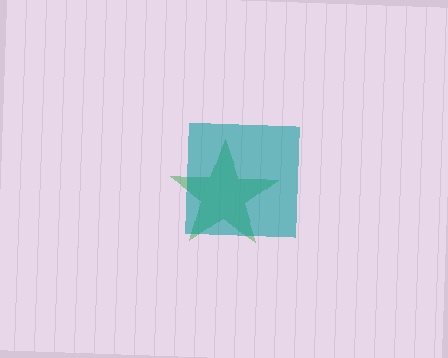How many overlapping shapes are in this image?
There are 2 overlapping shapes in the image.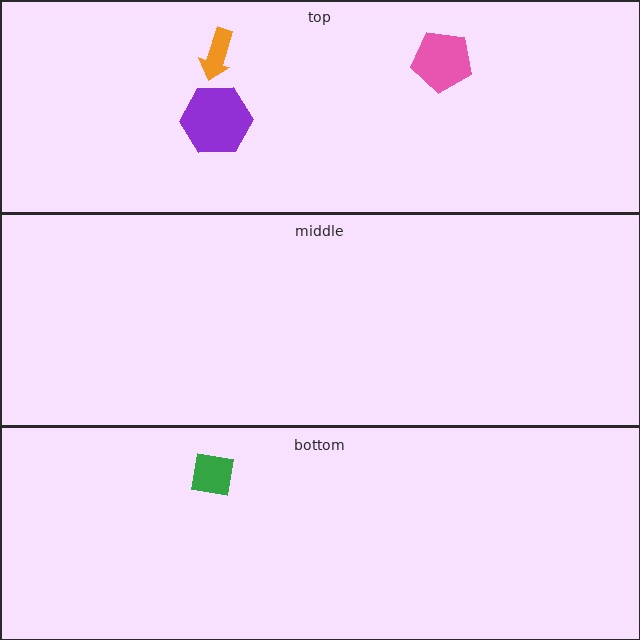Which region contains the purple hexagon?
The top region.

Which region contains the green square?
The bottom region.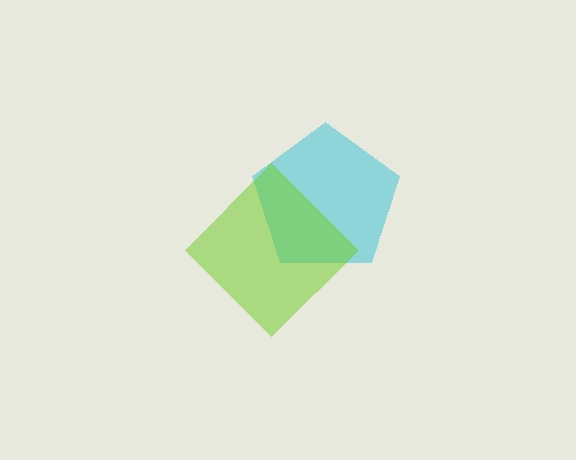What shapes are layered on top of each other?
The layered shapes are: a cyan pentagon, a lime diamond.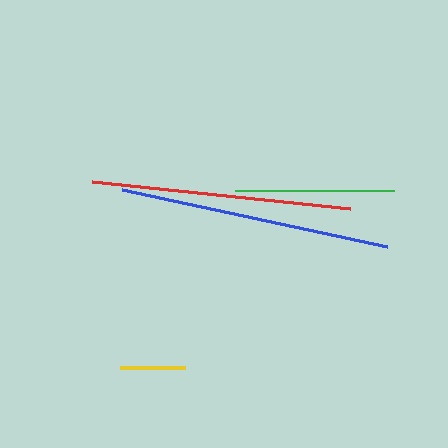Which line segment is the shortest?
The yellow line is the shortest at approximately 65 pixels.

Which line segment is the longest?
The blue line is the longest at approximately 271 pixels.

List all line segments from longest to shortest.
From longest to shortest: blue, red, green, yellow.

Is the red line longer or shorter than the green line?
The red line is longer than the green line.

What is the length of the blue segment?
The blue segment is approximately 271 pixels long.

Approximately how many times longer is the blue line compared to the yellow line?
The blue line is approximately 4.2 times the length of the yellow line.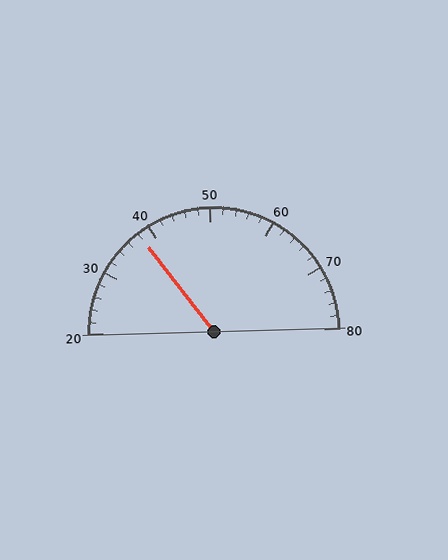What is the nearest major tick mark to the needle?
The nearest major tick mark is 40.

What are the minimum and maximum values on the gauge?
The gauge ranges from 20 to 80.